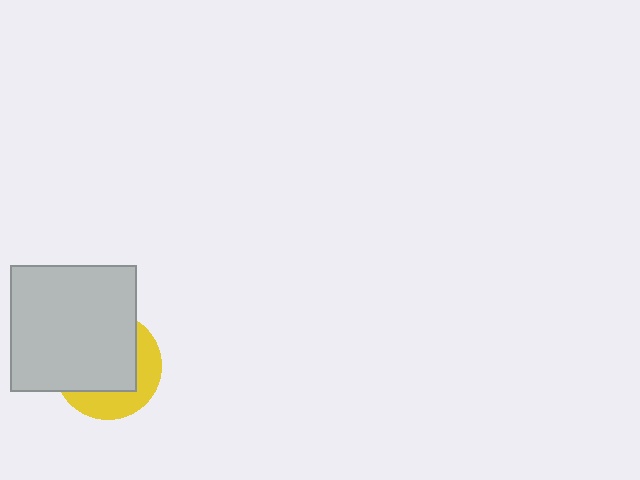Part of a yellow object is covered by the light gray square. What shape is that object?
It is a circle.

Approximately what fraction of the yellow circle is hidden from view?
Roughly 64% of the yellow circle is hidden behind the light gray square.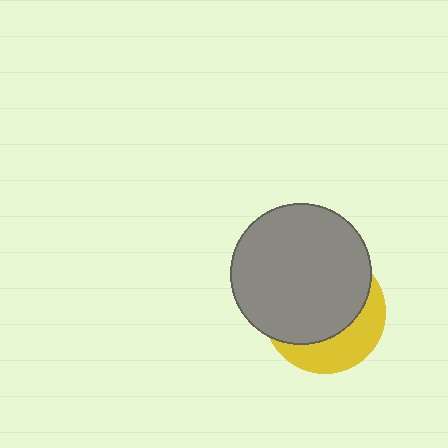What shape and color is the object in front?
The object in front is a gray circle.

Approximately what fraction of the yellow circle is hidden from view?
Roughly 66% of the yellow circle is hidden behind the gray circle.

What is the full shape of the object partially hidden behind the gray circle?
The partially hidden object is a yellow circle.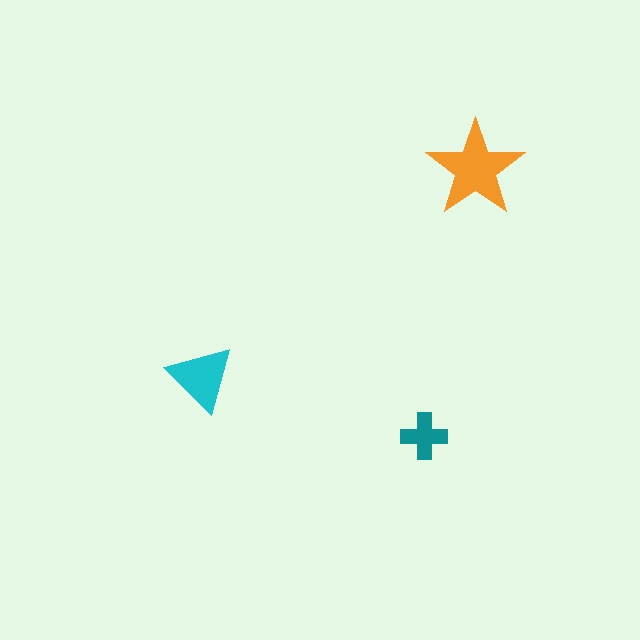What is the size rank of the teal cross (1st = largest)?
3rd.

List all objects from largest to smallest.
The orange star, the cyan triangle, the teal cross.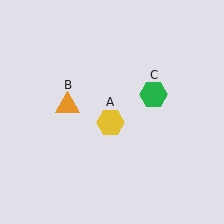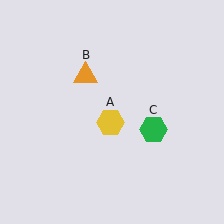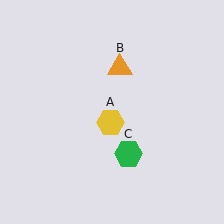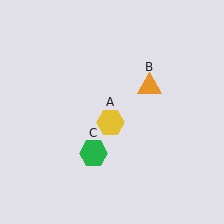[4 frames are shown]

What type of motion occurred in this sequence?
The orange triangle (object B), green hexagon (object C) rotated clockwise around the center of the scene.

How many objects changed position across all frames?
2 objects changed position: orange triangle (object B), green hexagon (object C).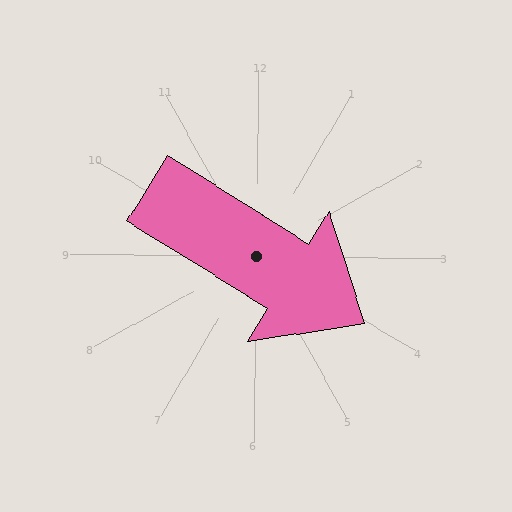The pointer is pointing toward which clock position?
Roughly 4 o'clock.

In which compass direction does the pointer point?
Southeast.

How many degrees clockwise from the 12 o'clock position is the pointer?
Approximately 121 degrees.